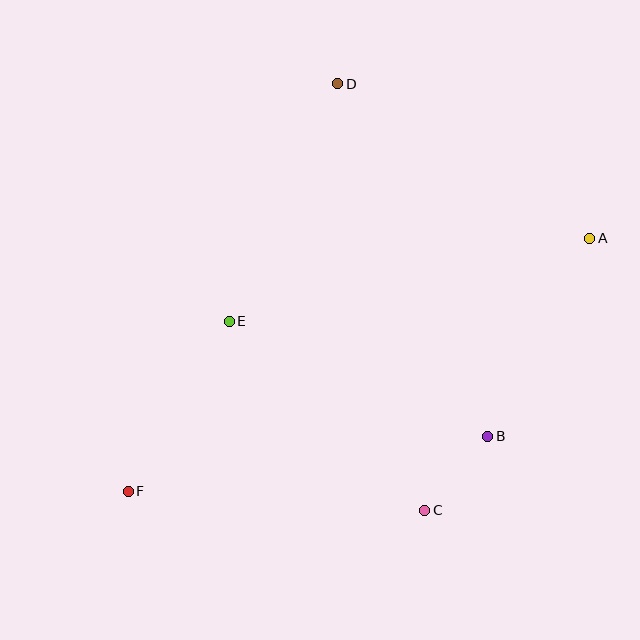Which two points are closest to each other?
Points B and C are closest to each other.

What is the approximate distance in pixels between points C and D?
The distance between C and D is approximately 436 pixels.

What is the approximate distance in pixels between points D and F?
The distance between D and F is approximately 458 pixels.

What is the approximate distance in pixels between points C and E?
The distance between C and E is approximately 272 pixels.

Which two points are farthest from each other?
Points A and F are farthest from each other.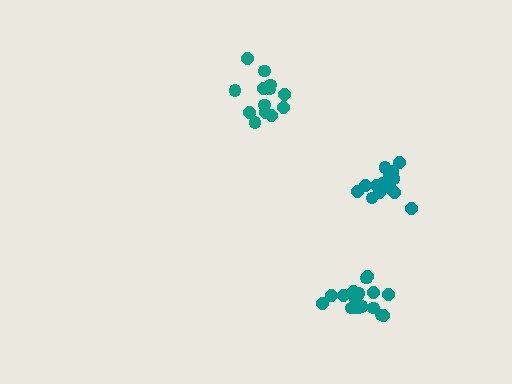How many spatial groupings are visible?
There are 3 spatial groupings.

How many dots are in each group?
Group 1: 16 dots, Group 2: 13 dots, Group 3: 18 dots (47 total).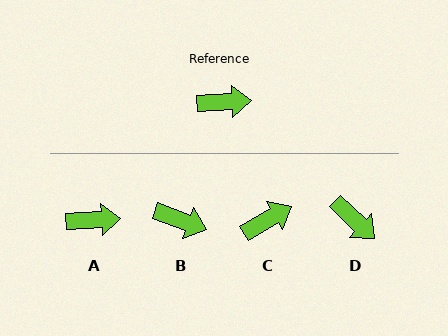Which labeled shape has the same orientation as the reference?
A.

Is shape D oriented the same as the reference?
No, it is off by about 47 degrees.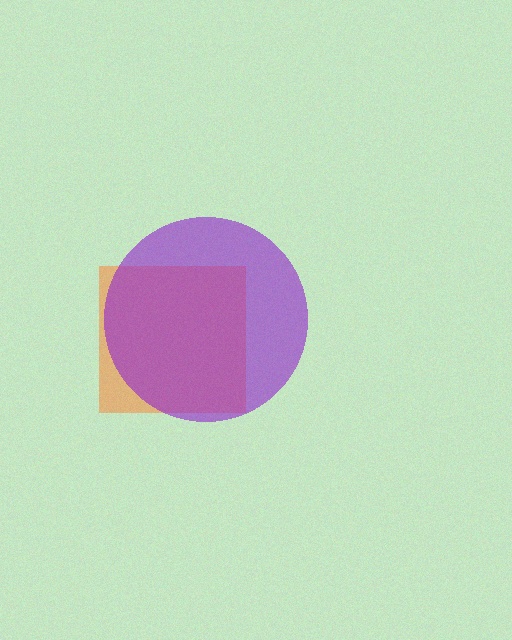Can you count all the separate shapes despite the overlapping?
Yes, there are 2 separate shapes.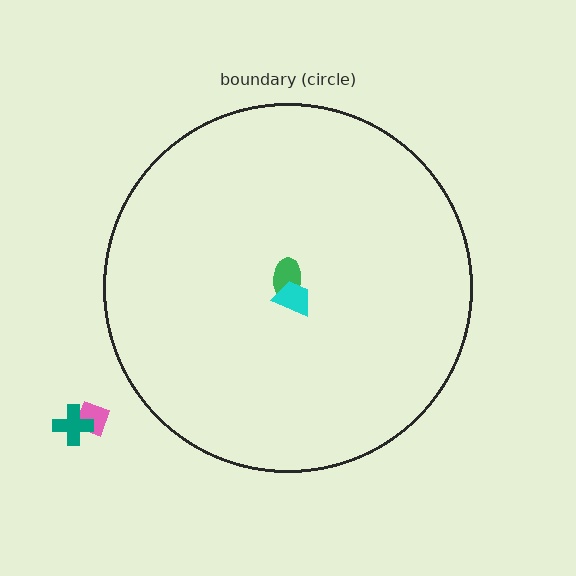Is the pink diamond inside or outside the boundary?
Outside.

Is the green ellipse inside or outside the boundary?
Inside.